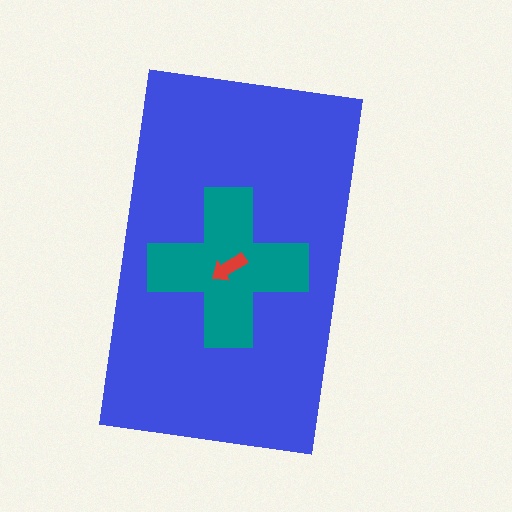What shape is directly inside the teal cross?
The red arrow.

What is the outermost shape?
The blue rectangle.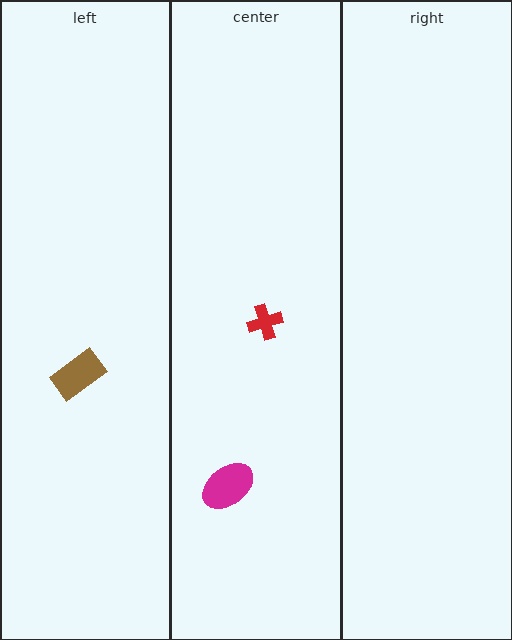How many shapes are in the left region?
1.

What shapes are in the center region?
The magenta ellipse, the red cross.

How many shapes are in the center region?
2.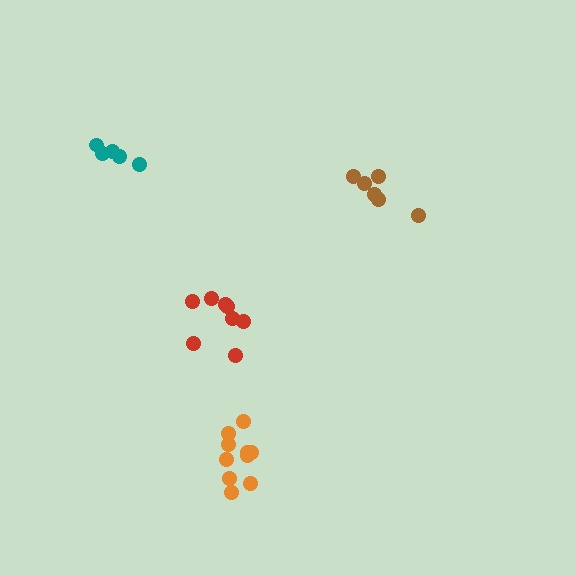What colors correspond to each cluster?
The clusters are colored: orange, brown, red, teal.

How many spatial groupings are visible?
There are 4 spatial groupings.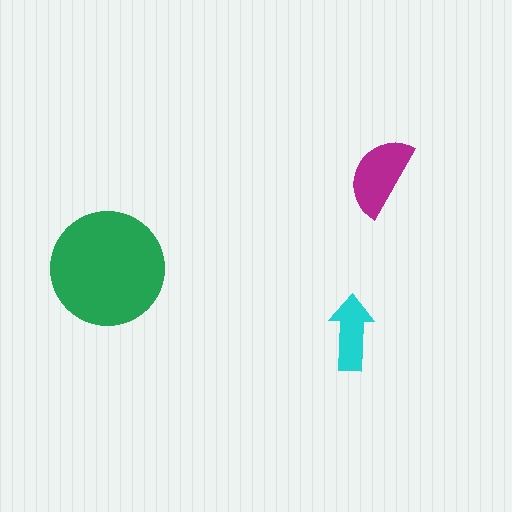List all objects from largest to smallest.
The green circle, the magenta semicircle, the cyan arrow.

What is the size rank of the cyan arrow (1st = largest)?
3rd.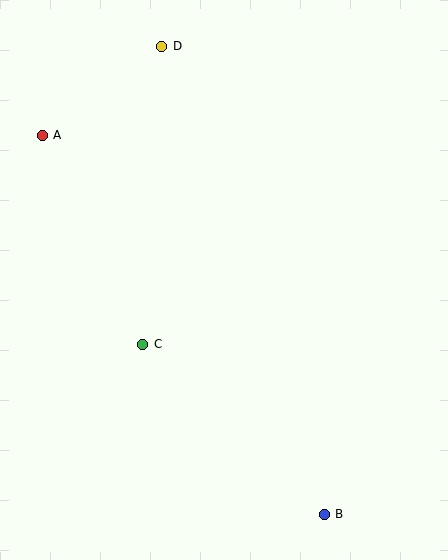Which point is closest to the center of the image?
Point C at (143, 344) is closest to the center.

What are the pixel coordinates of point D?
Point D is at (162, 46).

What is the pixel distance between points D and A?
The distance between D and A is 149 pixels.